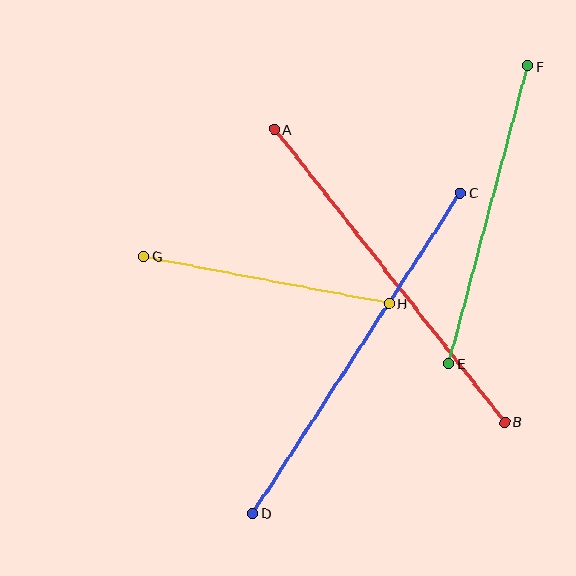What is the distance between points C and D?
The distance is approximately 382 pixels.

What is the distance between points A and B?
The distance is approximately 372 pixels.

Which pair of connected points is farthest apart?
Points C and D are farthest apart.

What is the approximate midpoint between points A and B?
The midpoint is at approximately (390, 275) pixels.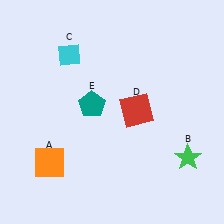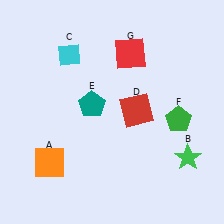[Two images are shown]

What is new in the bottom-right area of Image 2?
A green pentagon (F) was added in the bottom-right area of Image 2.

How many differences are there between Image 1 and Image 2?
There are 2 differences between the two images.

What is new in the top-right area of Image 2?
A red square (G) was added in the top-right area of Image 2.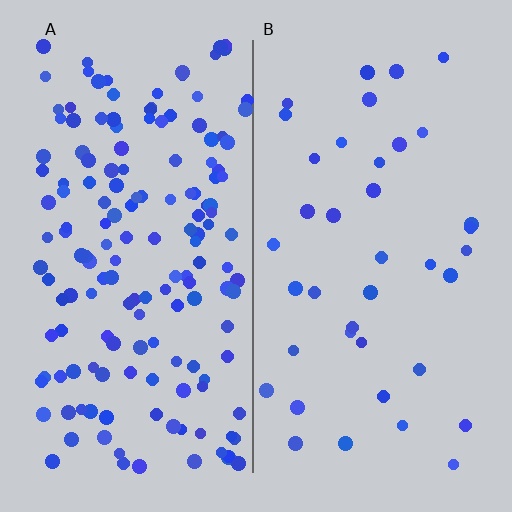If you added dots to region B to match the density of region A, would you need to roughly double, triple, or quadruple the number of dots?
Approximately quadruple.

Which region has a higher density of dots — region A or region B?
A (the left).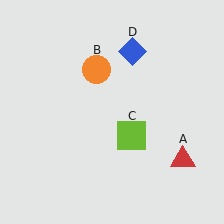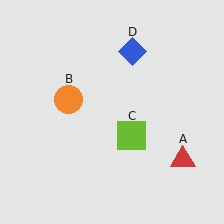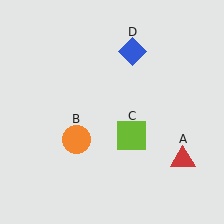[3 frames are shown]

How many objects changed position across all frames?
1 object changed position: orange circle (object B).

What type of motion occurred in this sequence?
The orange circle (object B) rotated counterclockwise around the center of the scene.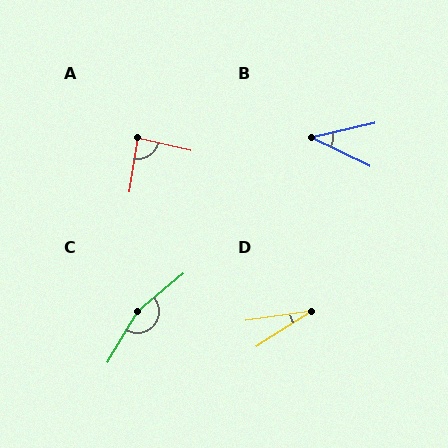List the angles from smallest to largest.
D (24°), B (38°), A (86°), C (160°).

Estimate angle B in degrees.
Approximately 38 degrees.